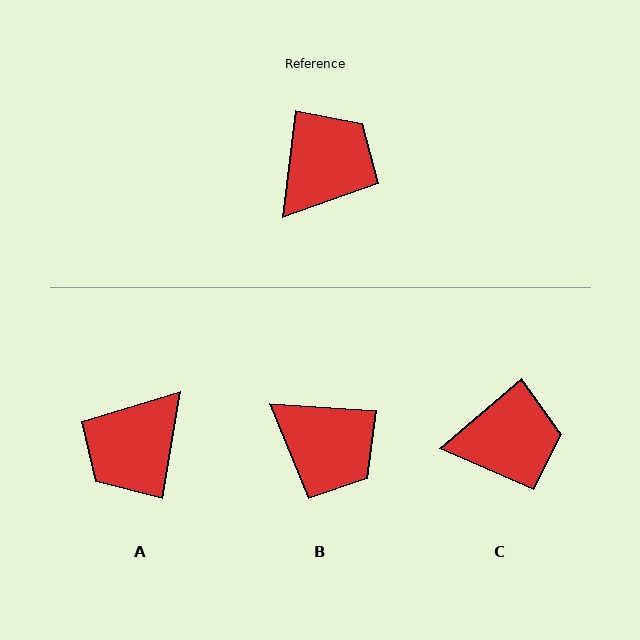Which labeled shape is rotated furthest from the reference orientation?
A, about 177 degrees away.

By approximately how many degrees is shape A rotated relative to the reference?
Approximately 177 degrees counter-clockwise.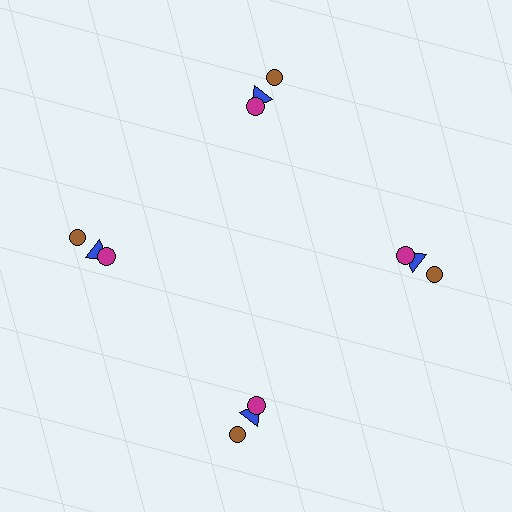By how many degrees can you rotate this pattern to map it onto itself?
The pattern maps onto itself every 90 degrees of rotation.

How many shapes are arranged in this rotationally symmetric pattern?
There are 12 shapes, arranged in 4 groups of 3.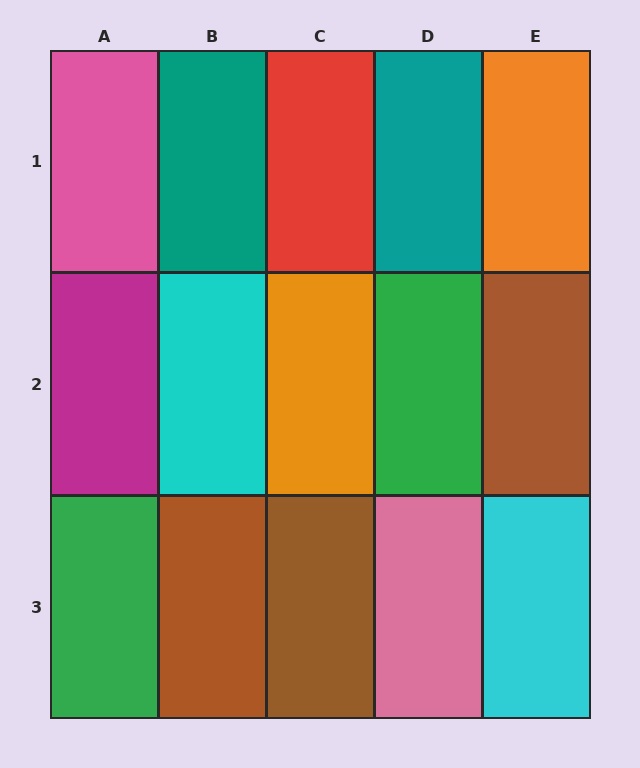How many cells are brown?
3 cells are brown.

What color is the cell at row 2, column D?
Green.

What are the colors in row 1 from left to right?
Pink, teal, red, teal, orange.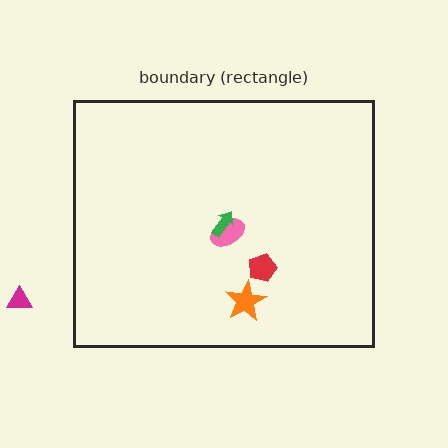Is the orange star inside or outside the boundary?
Inside.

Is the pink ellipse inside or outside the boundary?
Inside.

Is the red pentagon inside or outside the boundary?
Inside.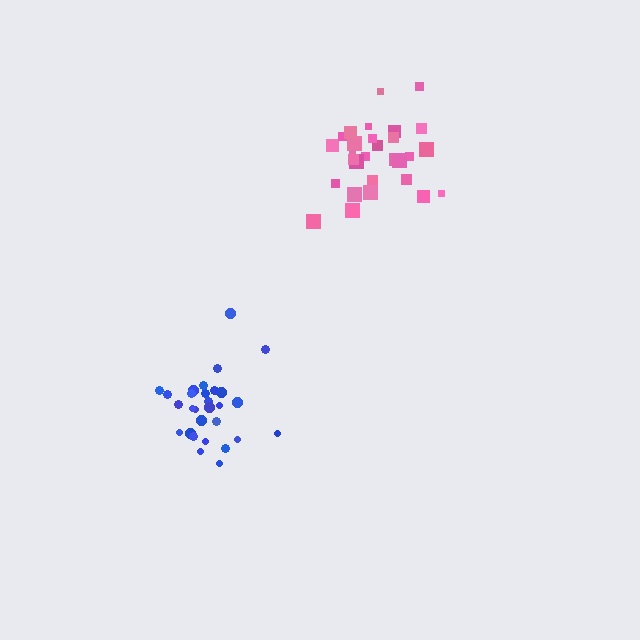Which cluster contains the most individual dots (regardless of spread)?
Blue (29).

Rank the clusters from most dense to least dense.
blue, pink.